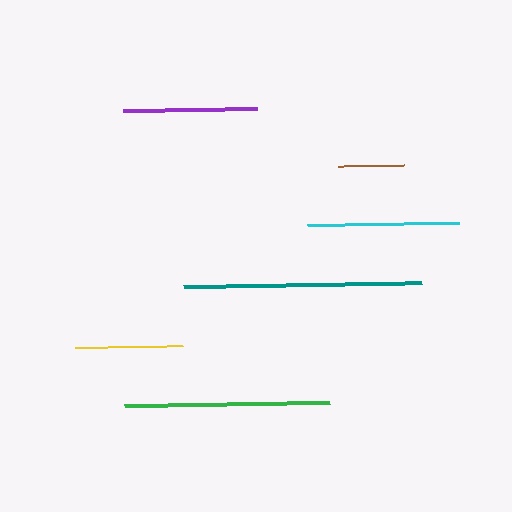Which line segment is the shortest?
The brown line is the shortest at approximately 67 pixels.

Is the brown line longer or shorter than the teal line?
The teal line is longer than the brown line.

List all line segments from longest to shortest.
From longest to shortest: teal, green, cyan, purple, yellow, brown.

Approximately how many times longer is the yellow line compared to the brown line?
The yellow line is approximately 1.6 times the length of the brown line.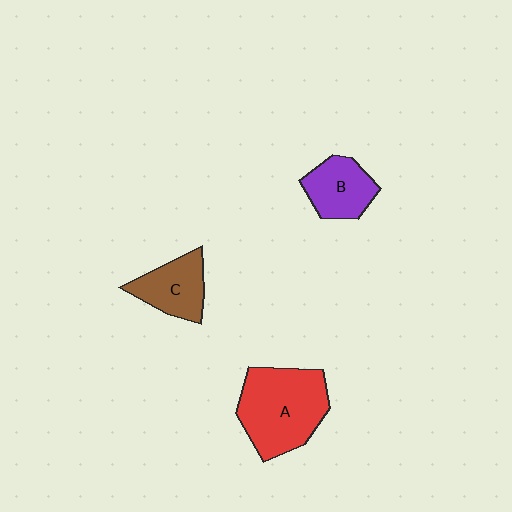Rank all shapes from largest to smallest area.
From largest to smallest: A (red), C (brown), B (purple).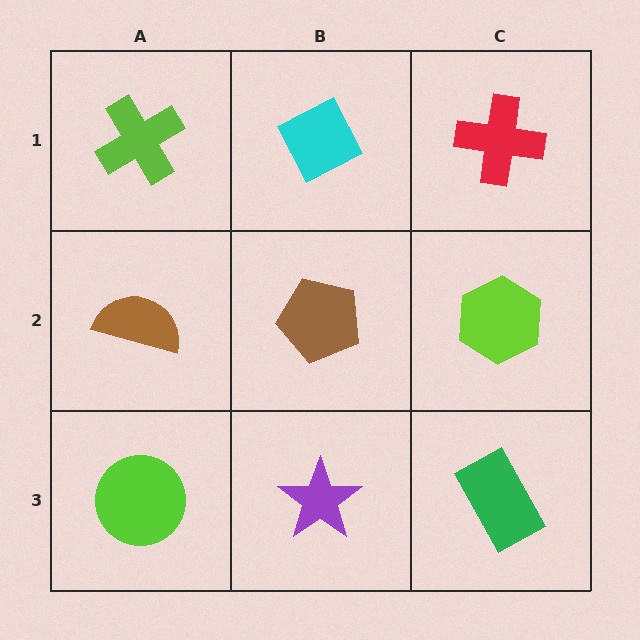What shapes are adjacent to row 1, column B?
A brown pentagon (row 2, column B), a lime cross (row 1, column A), a red cross (row 1, column C).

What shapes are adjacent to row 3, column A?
A brown semicircle (row 2, column A), a purple star (row 3, column B).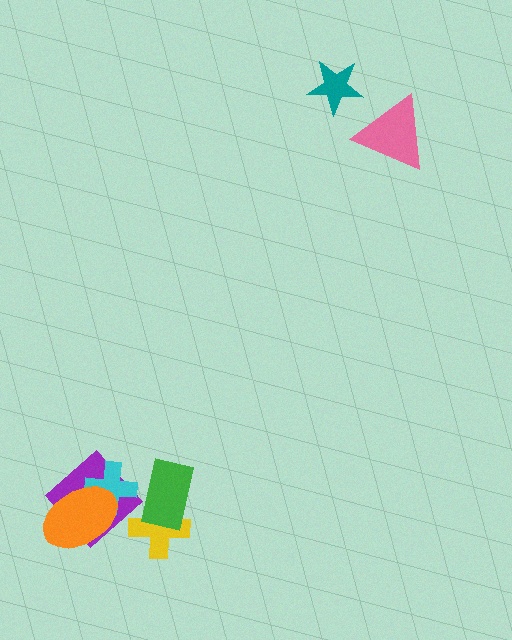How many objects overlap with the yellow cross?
1 object overlaps with the yellow cross.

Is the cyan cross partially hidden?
Yes, it is partially covered by another shape.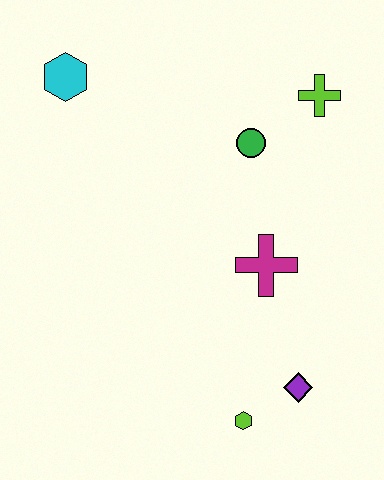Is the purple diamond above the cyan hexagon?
No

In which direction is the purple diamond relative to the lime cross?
The purple diamond is below the lime cross.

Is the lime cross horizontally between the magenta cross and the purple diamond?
No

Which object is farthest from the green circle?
The lime hexagon is farthest from the green circle.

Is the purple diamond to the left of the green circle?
No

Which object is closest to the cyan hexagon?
The green circle is closest to the cyan hexagon.